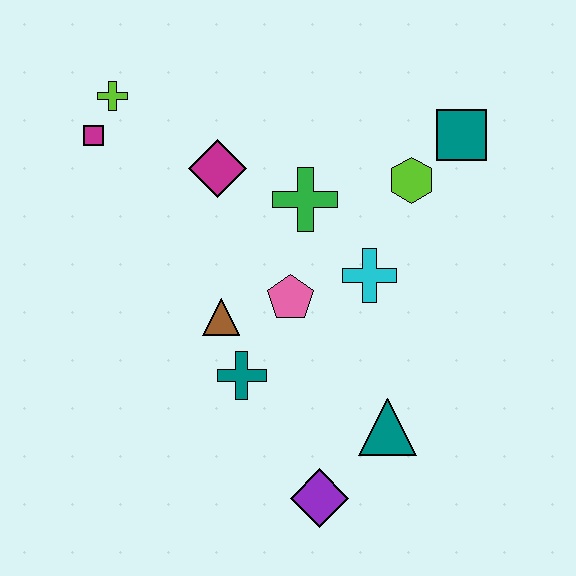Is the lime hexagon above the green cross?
Yes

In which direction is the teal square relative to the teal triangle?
The teal square is above the teal triangle.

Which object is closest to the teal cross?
The brown triangle is closest to the teal cross.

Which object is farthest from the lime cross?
The purple diamond is farthest from the lime cross.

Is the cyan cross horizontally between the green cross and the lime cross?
No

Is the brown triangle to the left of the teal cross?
Yes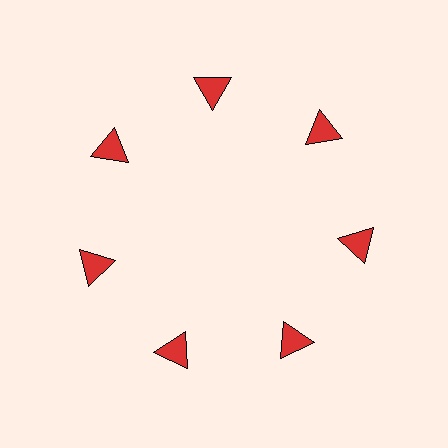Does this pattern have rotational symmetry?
Yes, this pattern has 7-fold rotational symmetry. It looks the same after rotating 51 degrees around the center.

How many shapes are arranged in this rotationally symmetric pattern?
There are 7 shapes, arranged in 7 groups of 1.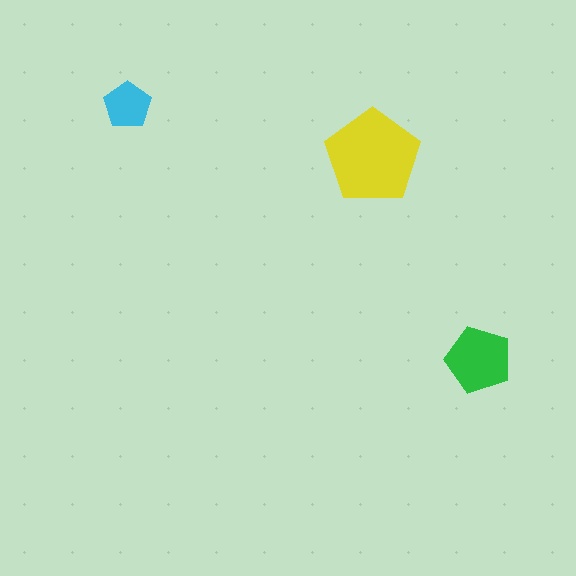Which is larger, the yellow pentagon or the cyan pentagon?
The yellow one.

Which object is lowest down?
The green pentagon is bottommost.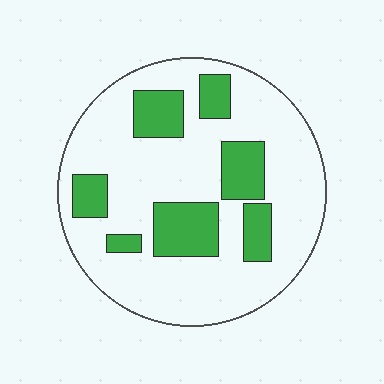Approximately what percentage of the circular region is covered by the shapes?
Approximately 25%.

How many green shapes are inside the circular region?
7.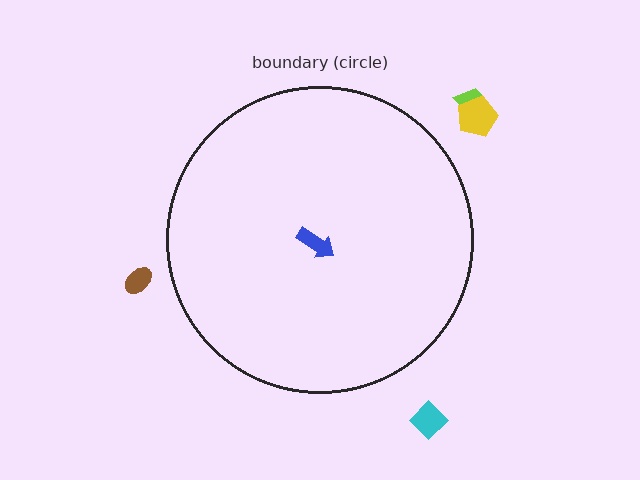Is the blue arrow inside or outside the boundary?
Inside.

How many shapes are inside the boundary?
1 inside, 4 outside.